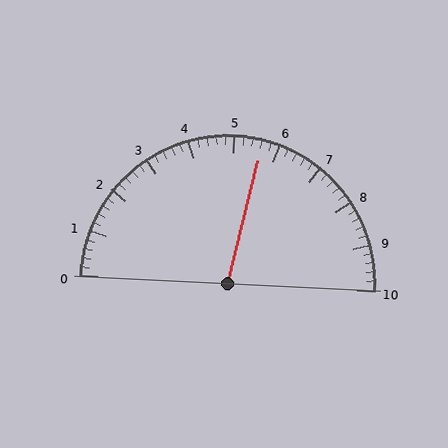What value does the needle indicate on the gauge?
The needle indicates approximately 5.6.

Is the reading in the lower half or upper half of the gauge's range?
The reading is in the upper half of the range (0 to 10).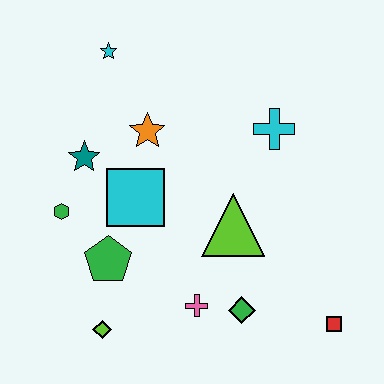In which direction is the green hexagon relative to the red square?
The green hexagon is to the left of the red square.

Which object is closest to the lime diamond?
The green pentagon is closest to the lime diamond.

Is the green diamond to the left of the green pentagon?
No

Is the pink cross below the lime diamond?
No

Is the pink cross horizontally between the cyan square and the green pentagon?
No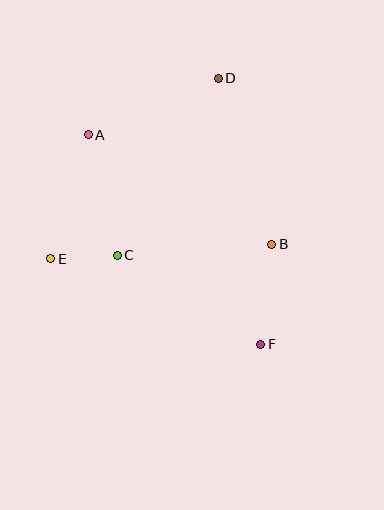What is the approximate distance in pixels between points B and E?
The distance between B and E is approximately 221 pixels.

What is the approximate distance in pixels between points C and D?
The distance between C and D is approximately 204 pixels.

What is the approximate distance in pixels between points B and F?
The distance between B and F is approximately 101 pixels.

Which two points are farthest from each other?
Points A and F are farthest from each other.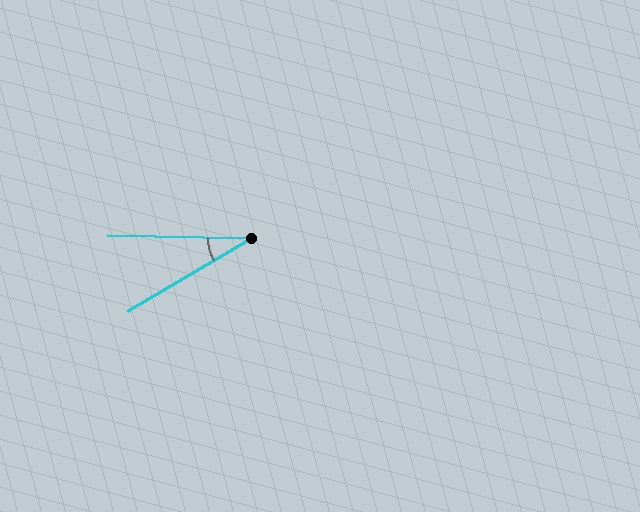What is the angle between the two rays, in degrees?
Approximately 32 degrees.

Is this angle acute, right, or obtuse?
It is acute.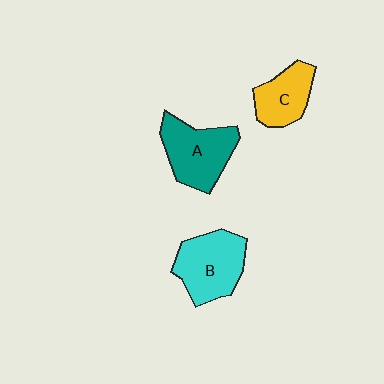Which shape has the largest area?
Shape B (cyan).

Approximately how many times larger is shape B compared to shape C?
Approximately 1.4 times.